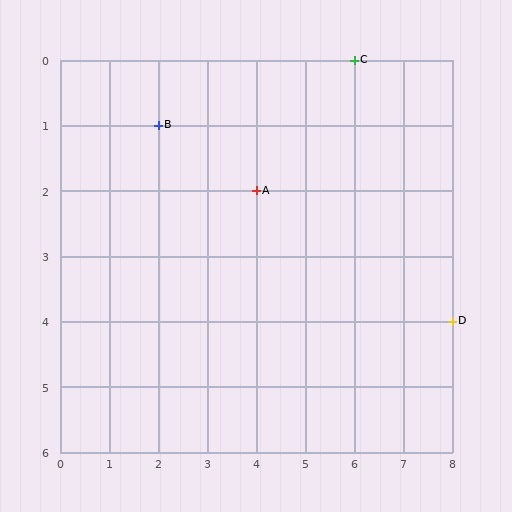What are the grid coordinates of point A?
Point A is at grid coordinates (4, 2).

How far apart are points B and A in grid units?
Points B and A are 2 columns and 1 row apart (about 2.2 grid units diagonally).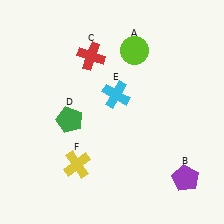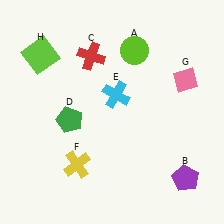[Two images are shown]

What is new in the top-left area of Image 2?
A lime square (H) was added in the top-left area of Image 2.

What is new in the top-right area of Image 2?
A pink diamond (G) was added in the top-right area of Image 2.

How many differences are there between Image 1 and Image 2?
There are 2 differences between the two images.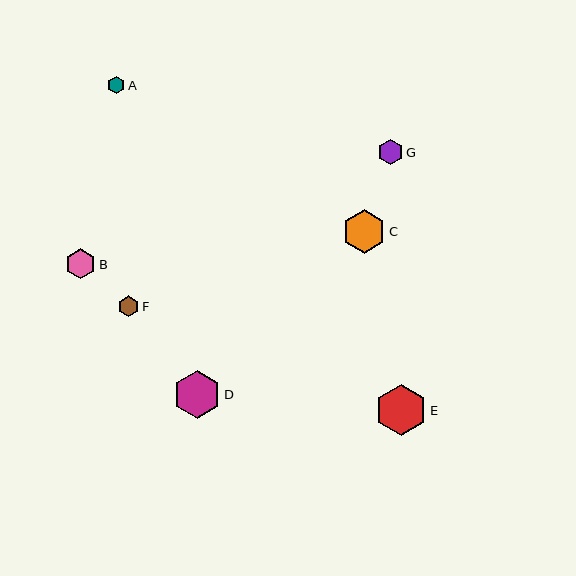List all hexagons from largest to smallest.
From largest to smallest: E, D, C, B, G, F, A.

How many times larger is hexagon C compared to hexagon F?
Hexagon C is approximately 2.1 times the size of hexagon F.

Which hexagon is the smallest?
Hexagon A is the smallest with a size of approximately 17 pixels.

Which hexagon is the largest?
Hexagon E is the largest with a size of approximately 51 pixels.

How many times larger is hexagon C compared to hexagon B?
Hexagon C is approximately 1.4 times the size of hexagon B.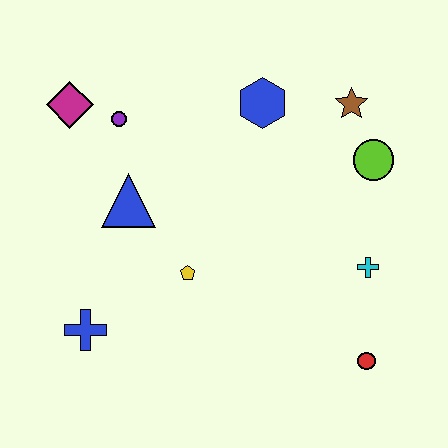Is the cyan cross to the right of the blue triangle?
Yes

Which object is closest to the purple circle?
The magenta diamond is closest to the purple circle.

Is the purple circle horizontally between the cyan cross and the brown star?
No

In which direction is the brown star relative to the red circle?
The brown star is above the red circle.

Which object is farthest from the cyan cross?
The magenta diamond is farthest from the cyan cross.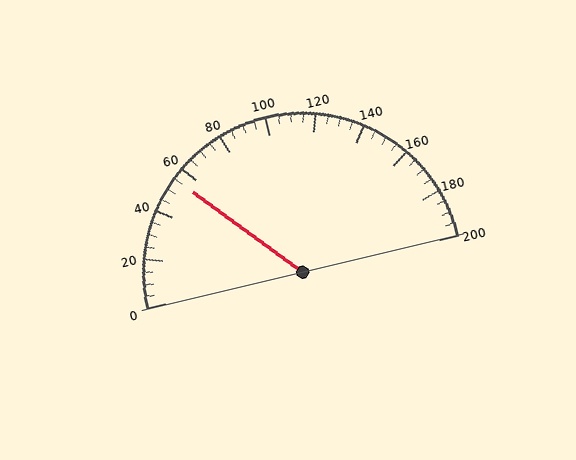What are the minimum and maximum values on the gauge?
The gauge ranges from 0 to 200.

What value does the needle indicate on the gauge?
The needle indicates approximately 55.